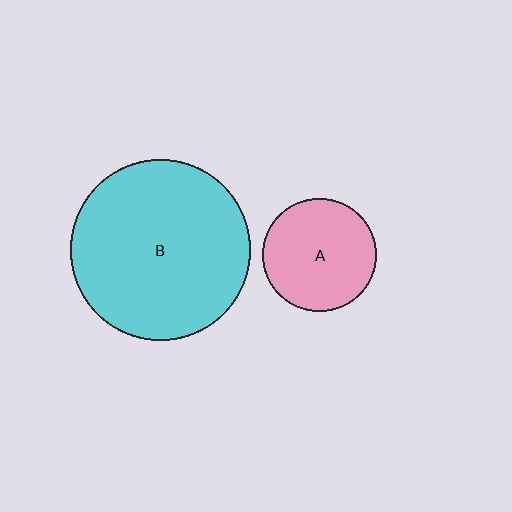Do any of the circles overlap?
No, none of the circles overlap.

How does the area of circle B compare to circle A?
Approximately 2.5 times.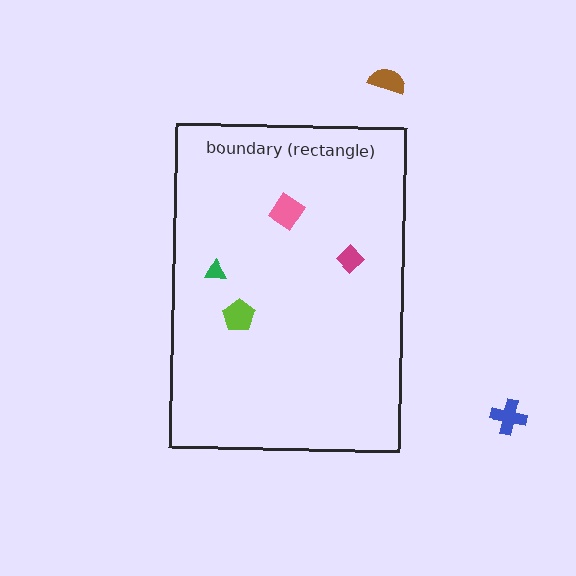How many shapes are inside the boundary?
4 inside, 2 outside.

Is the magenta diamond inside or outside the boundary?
Inside.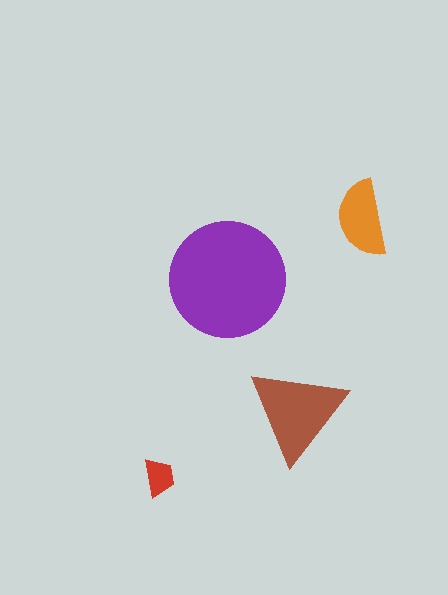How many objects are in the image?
There are 4 objects in the image.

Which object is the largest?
The purple circle.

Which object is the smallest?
The red trapezoid.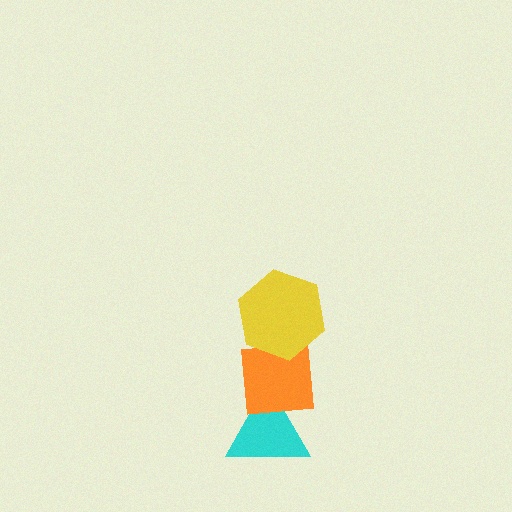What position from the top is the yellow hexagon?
The yellow hexagon is 1st from the top.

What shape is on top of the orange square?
The yellow hexagon is on top of the orange square.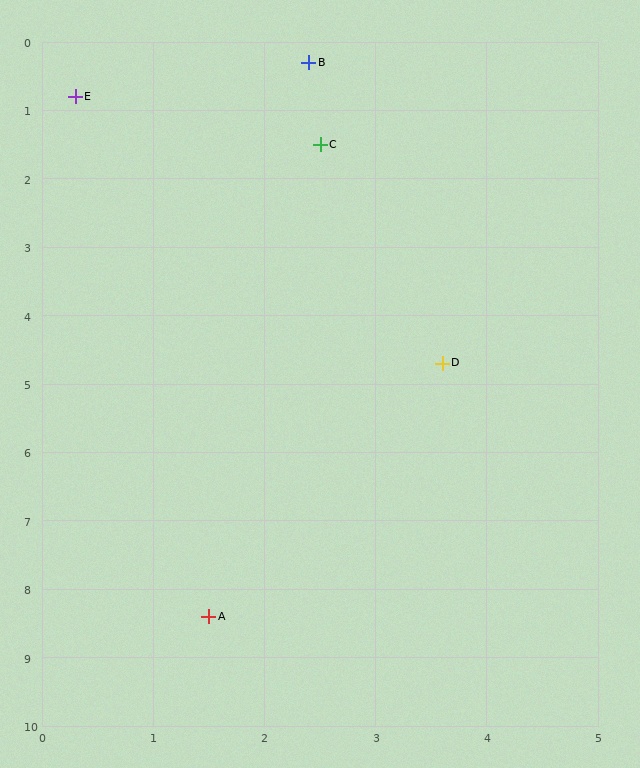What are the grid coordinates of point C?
Point C is at approximately (2.5, 1.5).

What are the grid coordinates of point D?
Point D is at approximately (3.6, 4.7).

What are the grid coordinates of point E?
Point E is at approximately (0.3, 0.8).